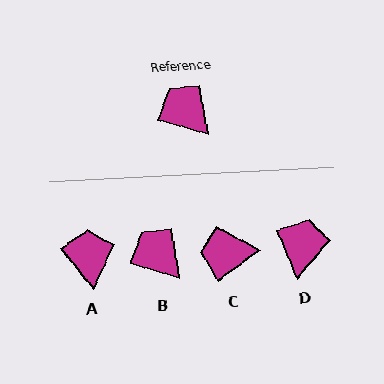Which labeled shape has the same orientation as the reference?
B.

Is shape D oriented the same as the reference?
No, it is off by about 51 degrees.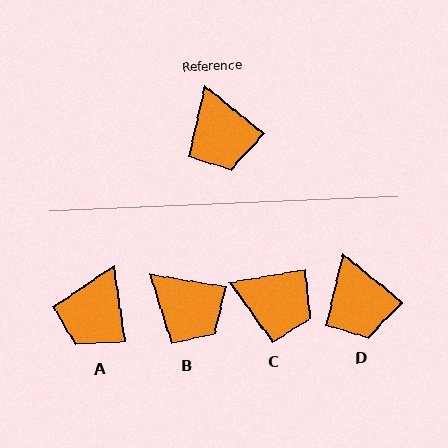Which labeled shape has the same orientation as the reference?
D.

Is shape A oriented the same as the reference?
No, it is off by about 42 degrees.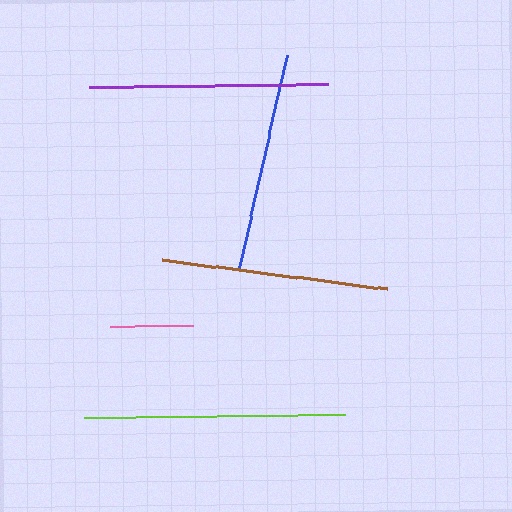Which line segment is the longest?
The lime line is the longest at approximately 261 pixels.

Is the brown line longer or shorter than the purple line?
The purple line is longer than the brown line.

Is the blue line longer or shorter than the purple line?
The purple line is longer than the blue line.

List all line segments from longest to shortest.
From longest to shortest: lime, purple, brown, blue, pink.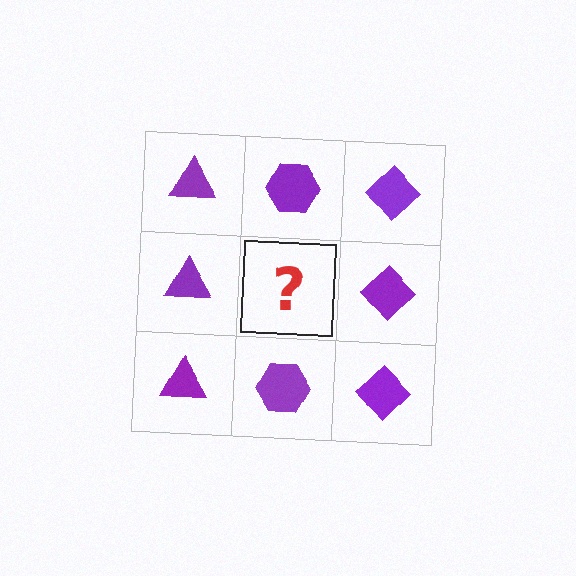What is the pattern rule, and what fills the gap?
The rule is that each column has a consistent shape. The gap should be filled with a purple hexagon.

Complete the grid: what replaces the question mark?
The question mark should be replaced with a purple hexagon.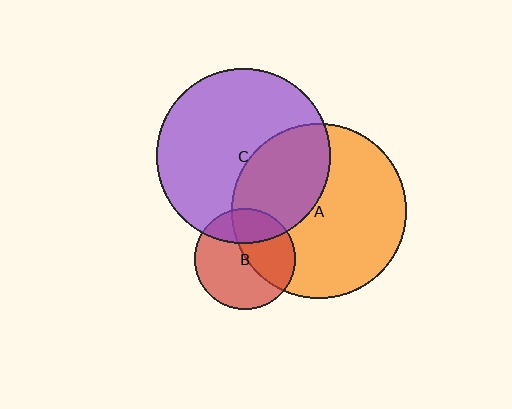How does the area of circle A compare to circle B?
Approximately 3.0 times.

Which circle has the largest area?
Circle A (orange).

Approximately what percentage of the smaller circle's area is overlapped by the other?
Approximately 45%.